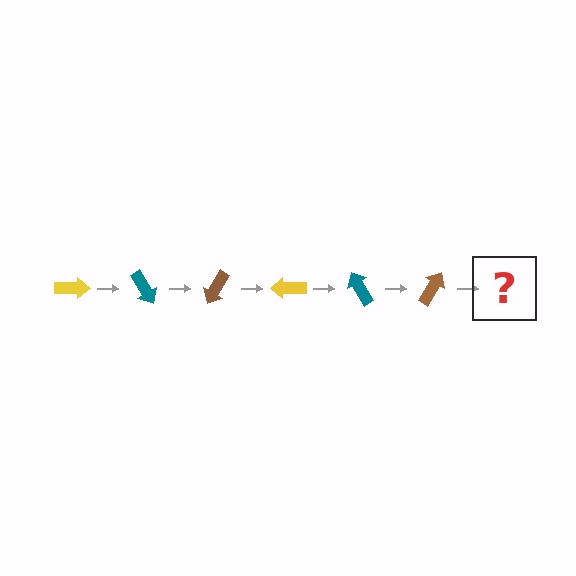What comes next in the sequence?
The next element should be a yellow arrow, rotated 360 degrees from the start.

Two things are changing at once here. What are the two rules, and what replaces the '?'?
The two rules are that it rotates 60 degrees each step and the color cycles through yellow, teal, and brown. The '?' should be a yellow arrow, rotated 360 degrees from the start.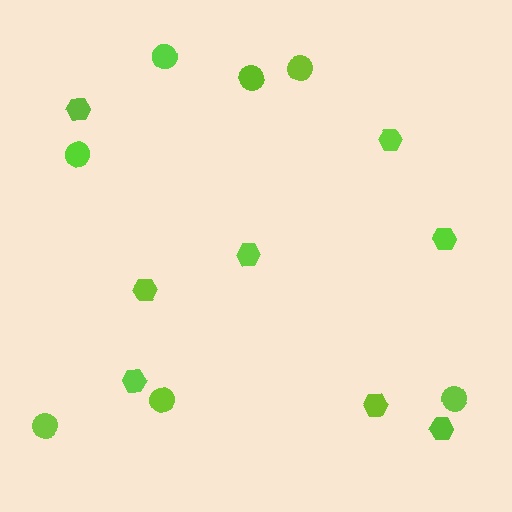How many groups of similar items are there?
There are 2 groups: one group of hexagons (8) and one group of circles (7).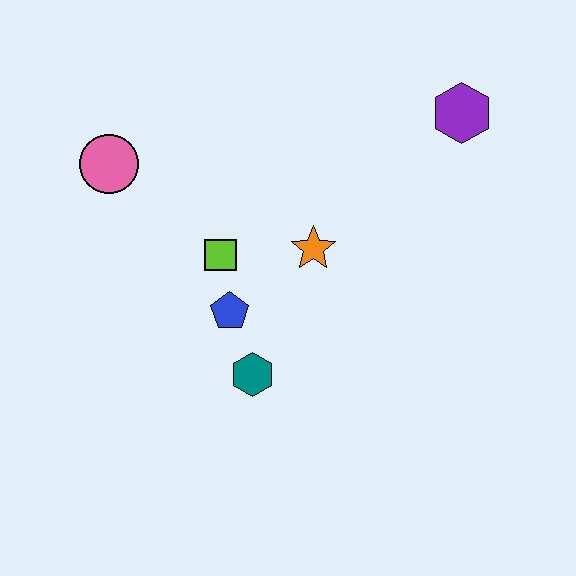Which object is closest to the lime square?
The blue pentagon is closest to the lime square.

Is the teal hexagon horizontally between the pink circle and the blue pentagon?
No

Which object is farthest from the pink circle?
The purple hexagon is farthest from the pink circle.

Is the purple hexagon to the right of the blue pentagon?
Yes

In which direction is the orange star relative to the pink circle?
The orange star is to the right of the pink circle.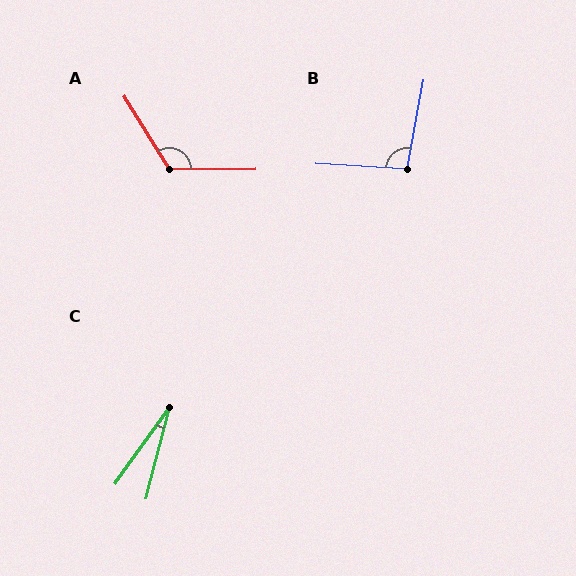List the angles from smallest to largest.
C (21°), B (97°), A (122°).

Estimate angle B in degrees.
Approximately 97 degrees.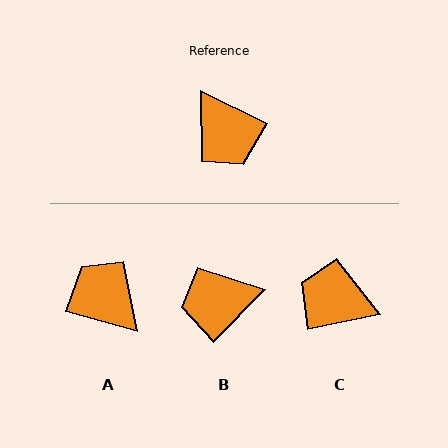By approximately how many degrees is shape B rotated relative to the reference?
Approximately 108 degrees clockwise.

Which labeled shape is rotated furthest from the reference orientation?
A, about 169 degrees away.